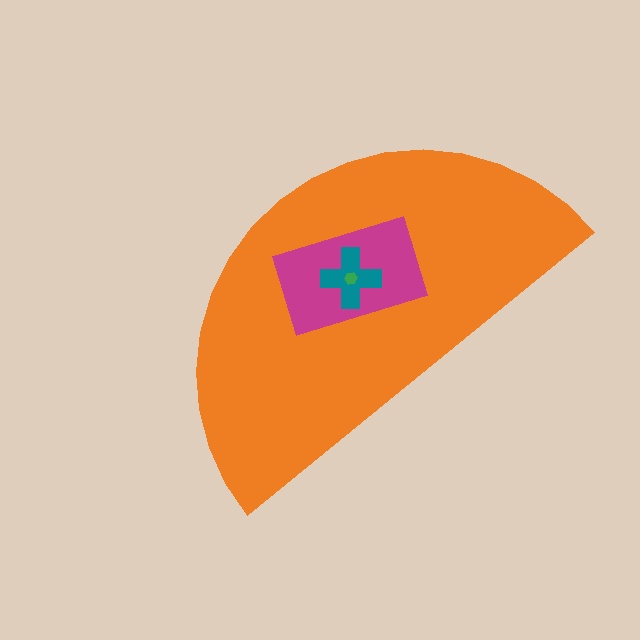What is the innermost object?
The green hexagon.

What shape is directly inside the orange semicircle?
The magenta rectangle.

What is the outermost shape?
The orange semicircle.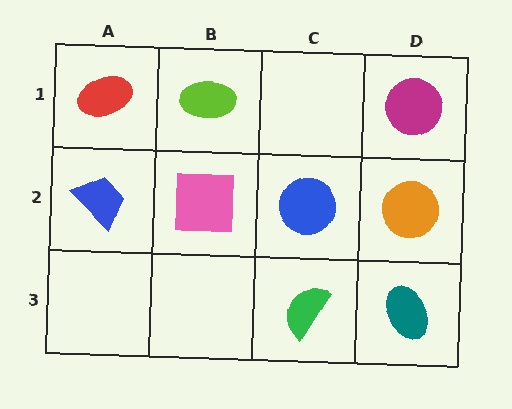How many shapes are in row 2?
4 shapes.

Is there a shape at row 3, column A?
No, that cell is empty.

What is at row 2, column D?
An orange circle.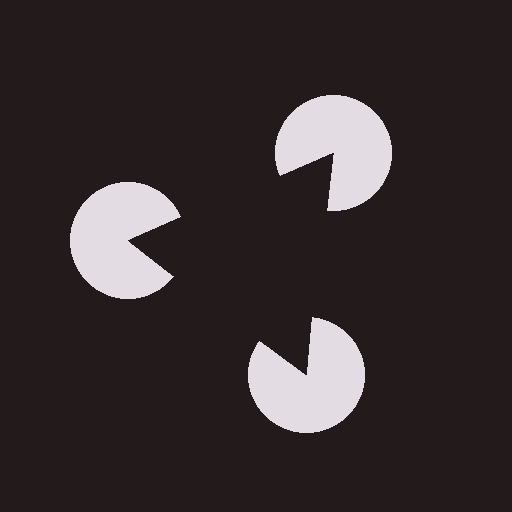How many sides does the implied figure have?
3 sides.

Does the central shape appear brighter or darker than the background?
It typically appears slightly darker than the background, even though no actual brightness change is drawn.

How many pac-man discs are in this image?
There are 3 — one at each vertex of the illusory triangle.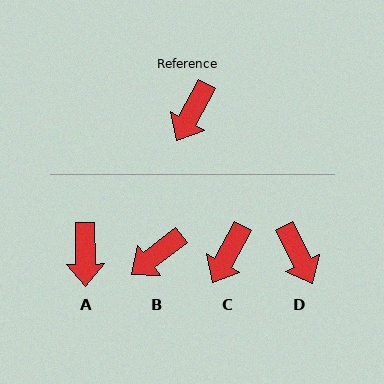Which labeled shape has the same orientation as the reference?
C.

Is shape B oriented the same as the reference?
No, it is off by about 24 degrees.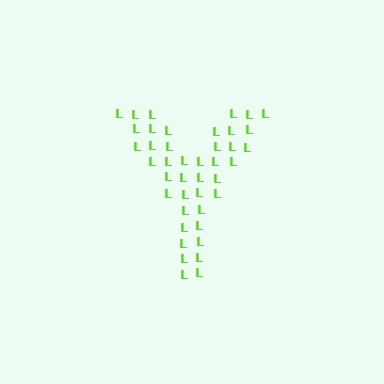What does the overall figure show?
The overall figure shows the letter Y.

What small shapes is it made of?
It is made of small letter L's.